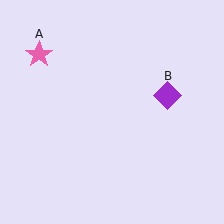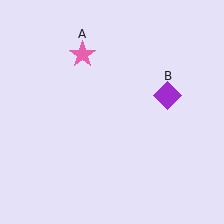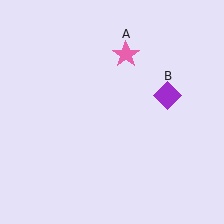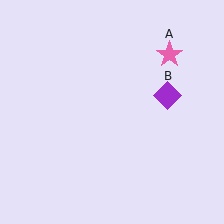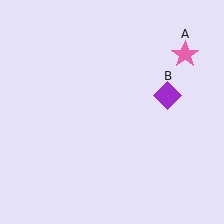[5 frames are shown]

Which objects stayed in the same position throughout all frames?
Purple diamond (object B) remained stationary.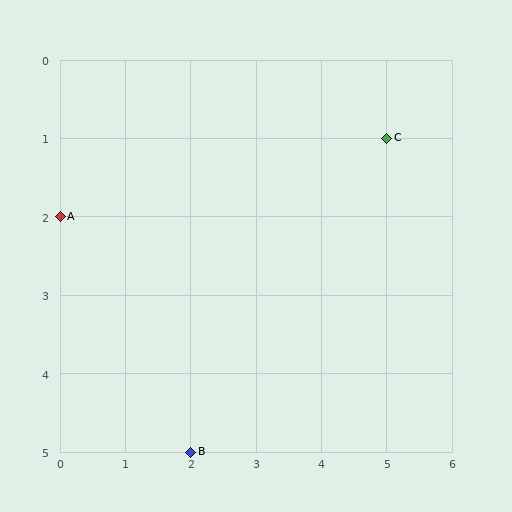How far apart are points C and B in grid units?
Points C and B are 3 columns and 4 rows apart (about 5.0 grid units diagonally).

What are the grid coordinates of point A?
Point A is at grid coordinates (0, 2).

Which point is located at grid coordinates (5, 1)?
Point C is at (5, 1).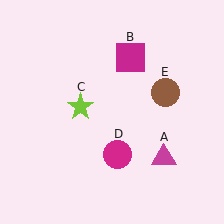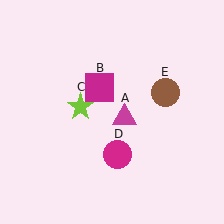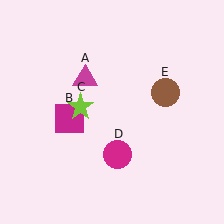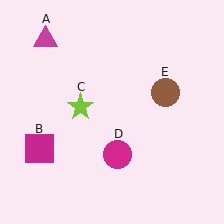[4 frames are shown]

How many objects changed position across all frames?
2 objects changed position: magenta triangle (object A), magenta square (object B).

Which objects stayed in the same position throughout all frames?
Lime star (object C) and magenta circle (object D) and brown circle (object E) remained stationary.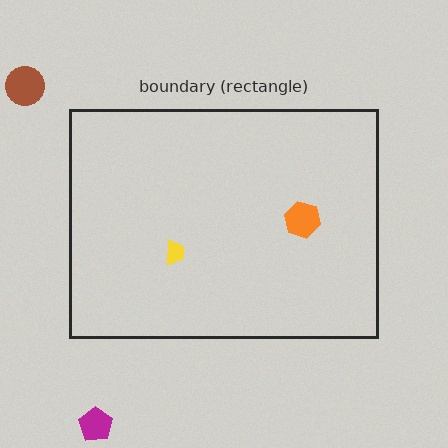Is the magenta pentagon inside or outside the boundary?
Outside.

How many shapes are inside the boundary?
2 inside, 2 outside.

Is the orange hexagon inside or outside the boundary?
Inside.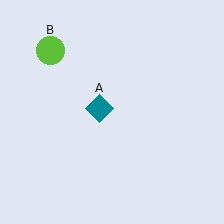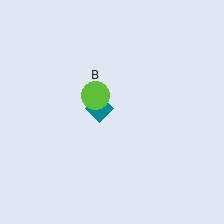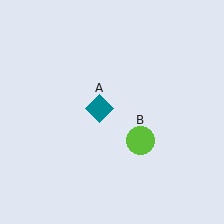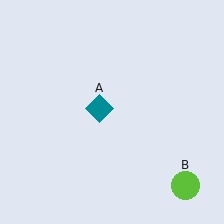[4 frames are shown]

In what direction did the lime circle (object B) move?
The lime circle (object B) moved down and to the right.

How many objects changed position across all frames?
1 object changed position: lime circle (object B).